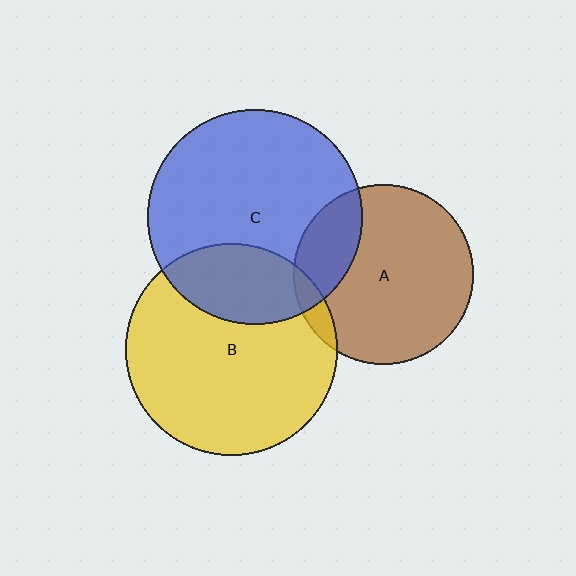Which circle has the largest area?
Circle C (blue).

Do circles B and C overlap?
Yes.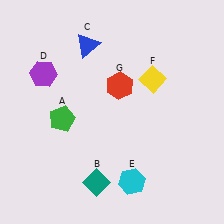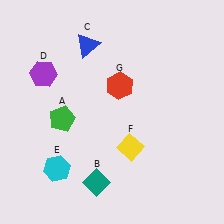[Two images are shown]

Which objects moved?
The objects that moved are: the cyan hexagon (E), the yellow diamond (F).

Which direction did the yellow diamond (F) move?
The yellow diamond (F) moved down.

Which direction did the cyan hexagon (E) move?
The cyan hexagon (E) moved left.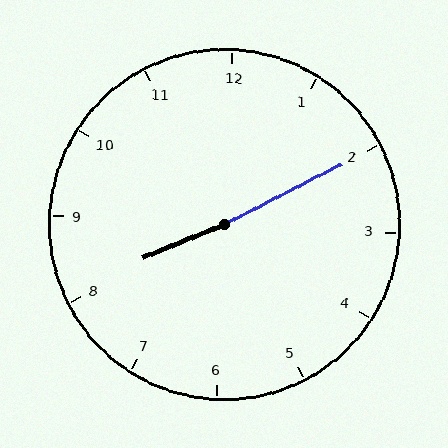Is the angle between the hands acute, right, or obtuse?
It is obtuse.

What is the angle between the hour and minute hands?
Approximately 175 degrees.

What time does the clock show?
8:10.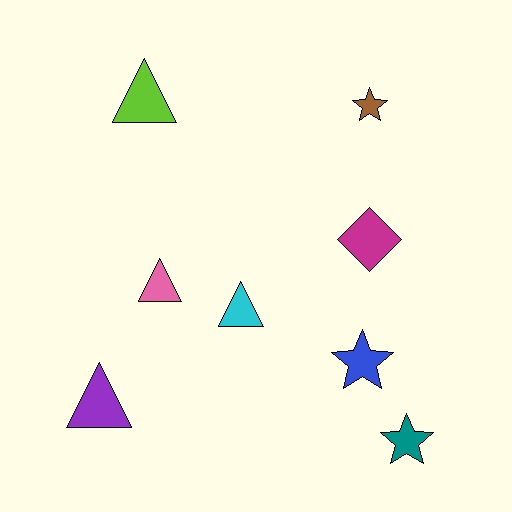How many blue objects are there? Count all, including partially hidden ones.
There is 1 blue object.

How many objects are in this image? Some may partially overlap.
There are 8 objects.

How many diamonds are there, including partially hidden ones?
There is 1 diamond.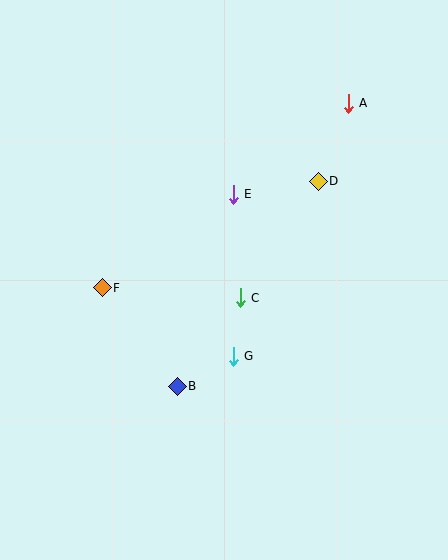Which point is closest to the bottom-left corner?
Point B is closest to the bottom-left corner.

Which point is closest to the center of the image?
Point C at (240, 298) is closest to the center.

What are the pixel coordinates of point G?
Point G is at (233, 356).